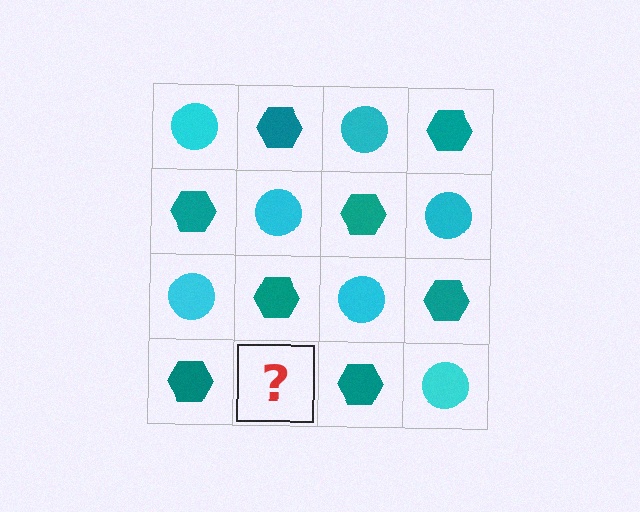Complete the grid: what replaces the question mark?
The question mark should be replaced with a cyan circle.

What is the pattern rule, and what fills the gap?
The rule is that it alternates cyan circle and teal hexagon in a checkerboard pattern. The gap should be filled with a cyan circle.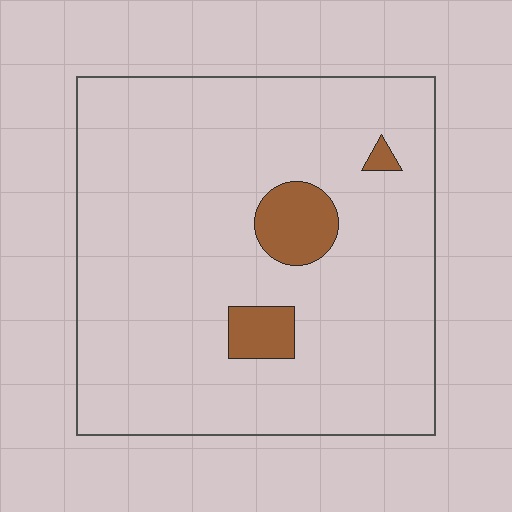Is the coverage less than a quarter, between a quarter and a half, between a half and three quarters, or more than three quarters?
Less than a quarter.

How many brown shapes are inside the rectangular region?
3.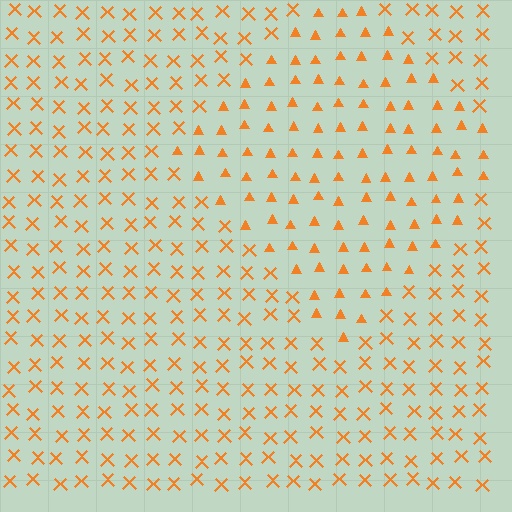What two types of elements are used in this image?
The image uses triangles inside the diamond region and X marks outside it.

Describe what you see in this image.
The image is filled with small orange elements arranged in a uniform grid. A diamond-shaped region contains triangles, while the surrounding area contains X marks. The boundary is defined purely by the change in element shape.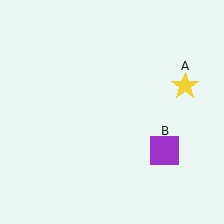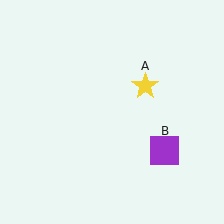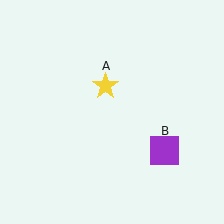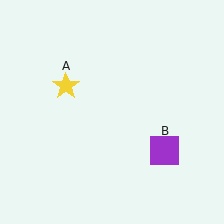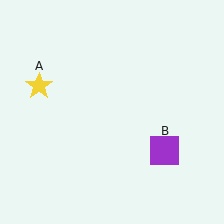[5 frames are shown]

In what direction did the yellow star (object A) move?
The yellow star (object A) moved left.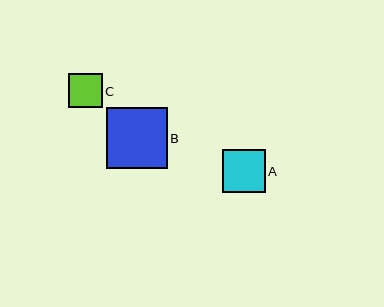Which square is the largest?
Square B is the largest with a size of approximately 61 pixels.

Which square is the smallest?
Square C is the smallest with a size of approximately 34 pixels.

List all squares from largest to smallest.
From largest to smallest: B, A, C.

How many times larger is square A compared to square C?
Square A is approximately 1.3 times the size of square C.